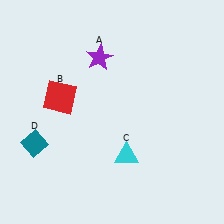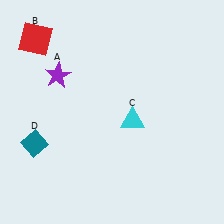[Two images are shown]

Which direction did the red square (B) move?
The red square (B) moved up.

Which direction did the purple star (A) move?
The purple star (A) moved left.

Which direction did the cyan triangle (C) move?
The cyan triangle (C) moved up.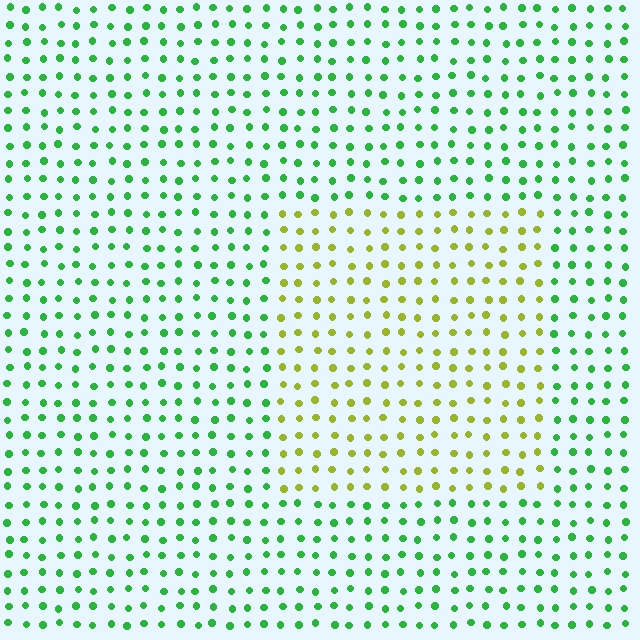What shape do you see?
I see a rectangle.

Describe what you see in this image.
The image is filled with small green elements in a uniform arrangement. A rectangle-shaped region is visible where the elements are tinted to a slightly different hue, forming a subtle color boundary.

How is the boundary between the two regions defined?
The boundary is defined purely by a slight shift in hue (about 55 degrees). Spacing, size, and orientation are identical on both sides.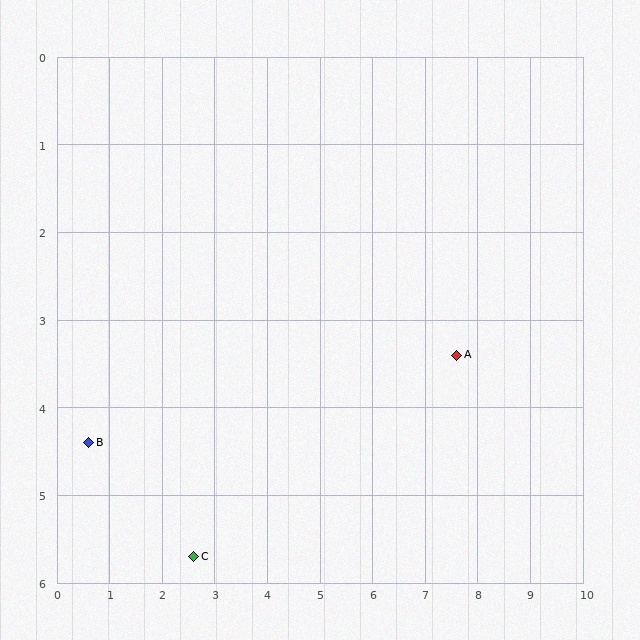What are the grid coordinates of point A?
Point A is at approximately (7.6, 3.4).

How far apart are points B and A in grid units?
Points B and A are about 7.1 grid units apart.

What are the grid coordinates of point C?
Point C is at approximately (2.6, 5.7).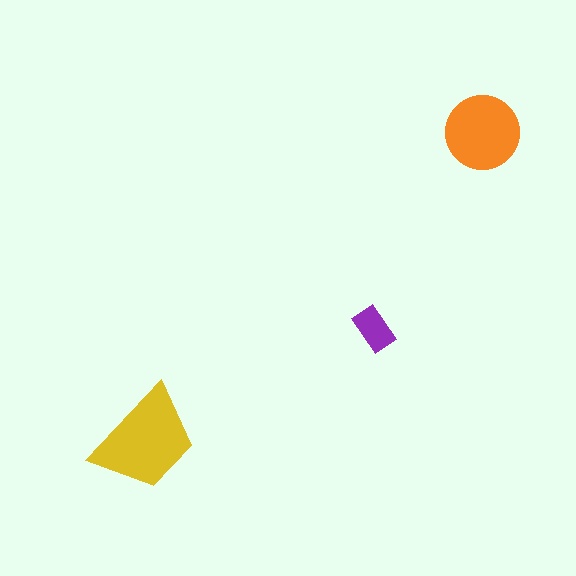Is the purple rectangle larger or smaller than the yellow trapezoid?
Smaller.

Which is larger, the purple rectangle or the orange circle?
The orange circle.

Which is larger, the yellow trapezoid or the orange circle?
The yellow trapezoid.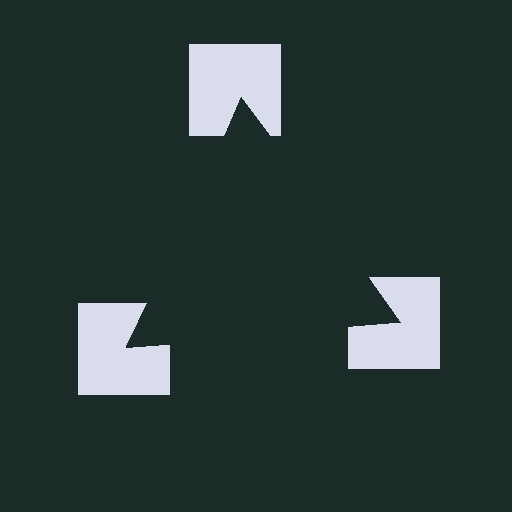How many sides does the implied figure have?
3 sides.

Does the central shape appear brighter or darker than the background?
It typically appears slightly darker than the background, even though no actual brightness change is drawn.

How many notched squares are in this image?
There are 3 — one at each vertex of the illusory triangle.